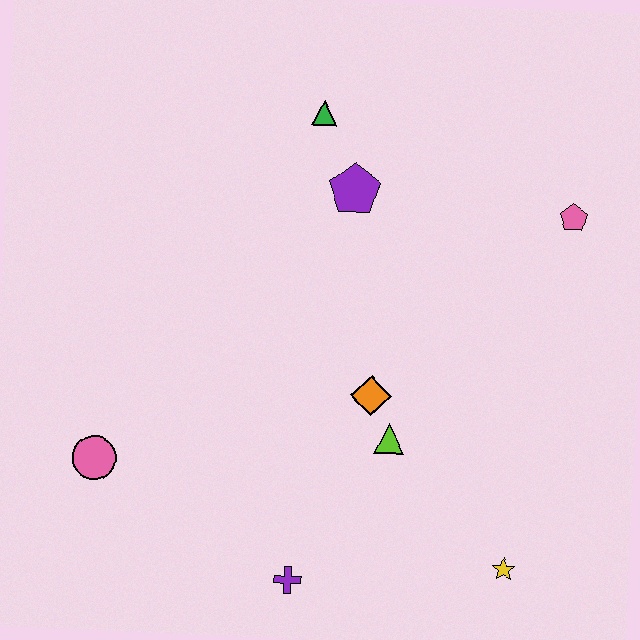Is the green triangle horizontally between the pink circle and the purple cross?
No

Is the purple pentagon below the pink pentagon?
No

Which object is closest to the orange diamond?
The lime triangle is closest to the orange diamond.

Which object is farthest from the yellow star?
The green triangle is farthest from the yellow star.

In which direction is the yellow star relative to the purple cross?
The yellow star is to the right of the purple cross.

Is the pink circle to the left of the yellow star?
Yes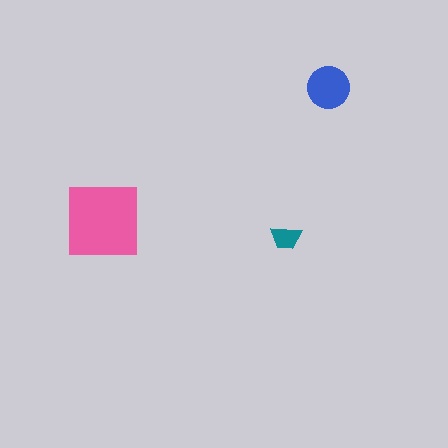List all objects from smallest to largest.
The teal trapezoid, the blue circle, the pink square.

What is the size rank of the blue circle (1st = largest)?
2nd.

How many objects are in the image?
There are 3 objects in the image.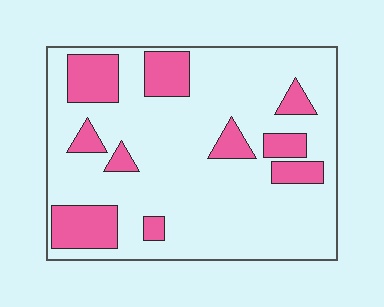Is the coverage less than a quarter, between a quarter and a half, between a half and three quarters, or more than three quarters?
Less than a quarter.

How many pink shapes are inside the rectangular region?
10.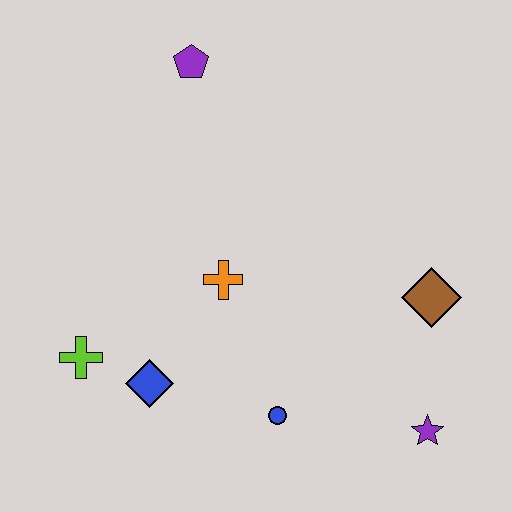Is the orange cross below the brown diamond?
No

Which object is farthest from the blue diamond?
The purple pentagon is farthest from the blue diamond.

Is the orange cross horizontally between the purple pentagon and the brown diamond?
Yes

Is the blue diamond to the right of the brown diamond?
No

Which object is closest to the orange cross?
The blue diamond is closest to the orange cross.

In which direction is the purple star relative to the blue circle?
The purple star is to the right of the blue circle.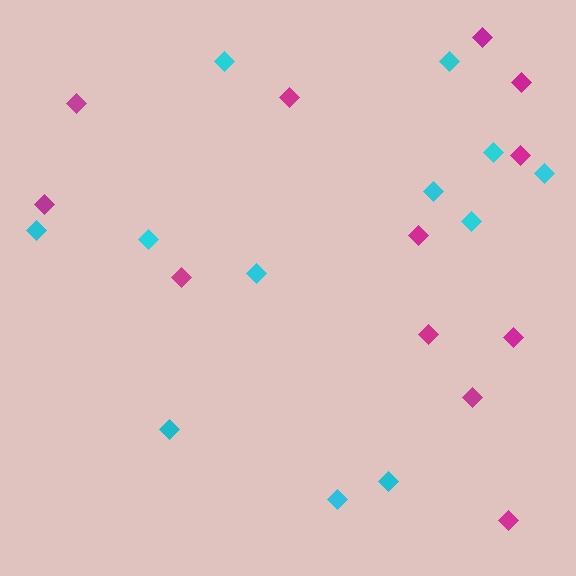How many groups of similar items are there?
There are 2 groups: one group of magenta diamonds (12) and one group of cyan diamonds (12).